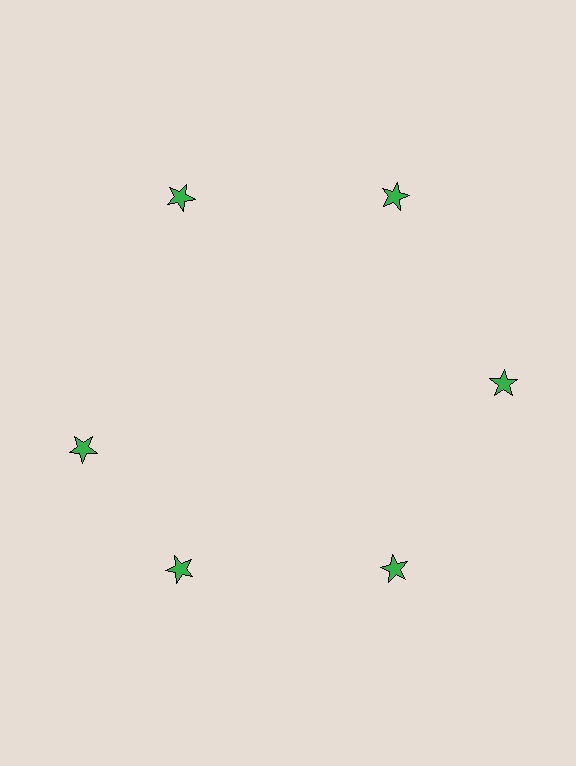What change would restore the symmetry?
The symmetry would be restored by rotating it back into even spacing with its neighbors so that all 6 stars sit at equal angles and equal distance from the center.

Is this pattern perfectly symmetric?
No. The 6 green stars are arranged in a ring, but one element near the 9 o'clock position is rotated out of alignment along the ring, breaking the 6-fold rotational symmetry.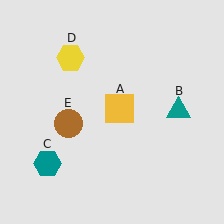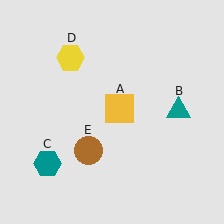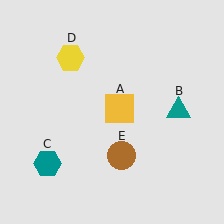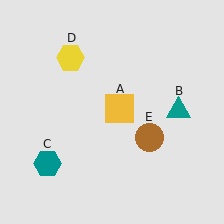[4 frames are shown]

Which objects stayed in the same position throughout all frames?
Yellow square (object A) and teal triangle (object B) and teal hexagon (object C) and yellow hexagon (object D) remained stationary.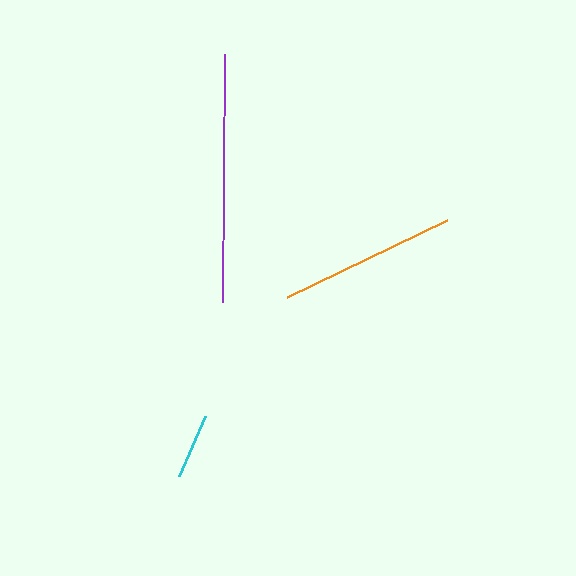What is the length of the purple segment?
The purple segment is approximately 248 pixels long.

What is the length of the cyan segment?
The cyan segment is approximately 66 pixels long.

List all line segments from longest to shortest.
From longest to shortest: purple, orange, cyan.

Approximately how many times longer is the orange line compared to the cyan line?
The orange line is approximately 2.7 times the length of the cyan line.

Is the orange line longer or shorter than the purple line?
The purple line is longer than the orange line.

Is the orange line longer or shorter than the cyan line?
The orange line is longer than the cyan line.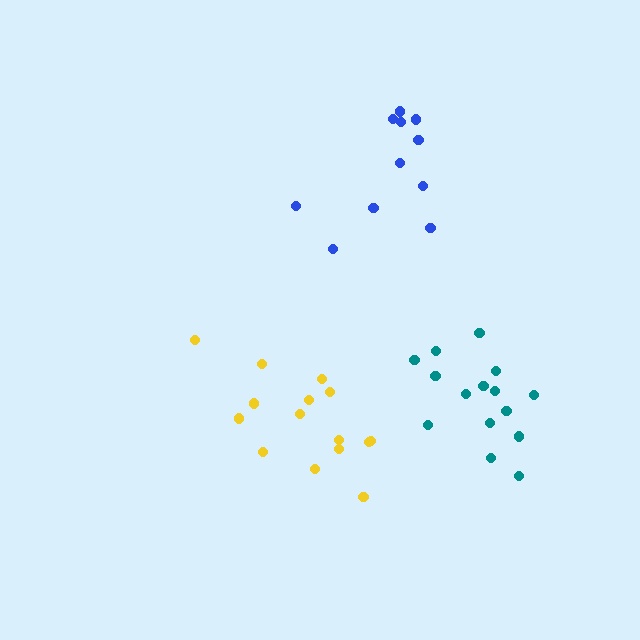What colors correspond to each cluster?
The clusters are colored: blue, yellow, teal.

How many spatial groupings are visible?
There are 3 spatial groupings.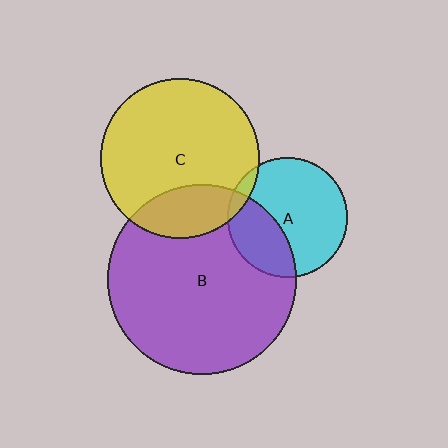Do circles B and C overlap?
Yes.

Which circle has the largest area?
Circle B (purple).